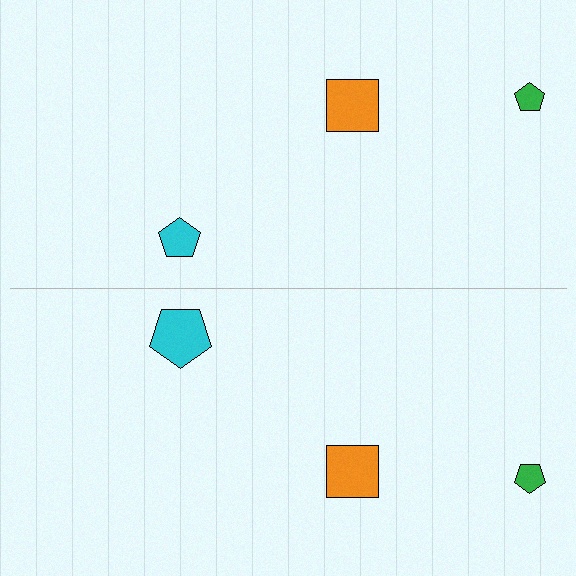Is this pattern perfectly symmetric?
No, the pattern is not perfectly symmetric. The cyan pentagon on the bottom side has a different size than its mirror counterpart.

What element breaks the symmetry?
The cyan pentagon on the bottom side has a different size than its mirror counterpart.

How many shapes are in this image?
There are 6 shapes in this image.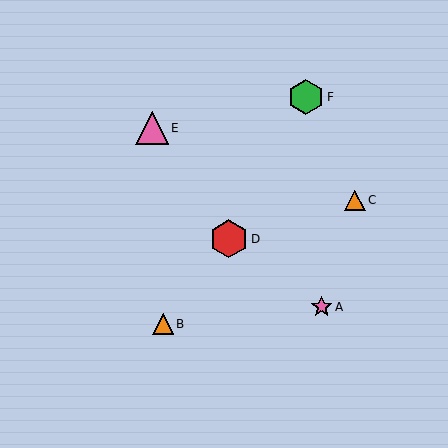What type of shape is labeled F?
Shape F is a green hexagon.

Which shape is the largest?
The red hexagon (labeled D) is the largest.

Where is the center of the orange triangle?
The center of the orange triangle is at (163, 324).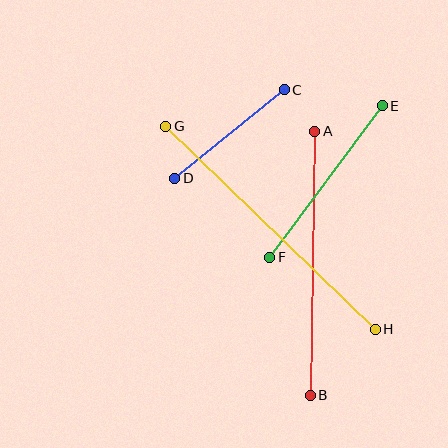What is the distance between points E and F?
The distance is approximately 189 pixels.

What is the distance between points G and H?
The distance is approximately 292 pixels.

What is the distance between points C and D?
The distance is approximately 141 pixels.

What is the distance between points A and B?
The distance is approximately 264 pixels.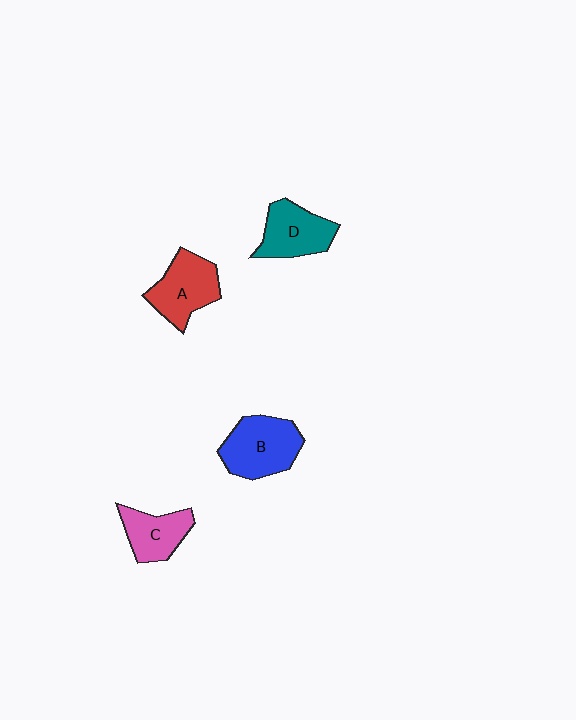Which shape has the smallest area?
Shape C (pink).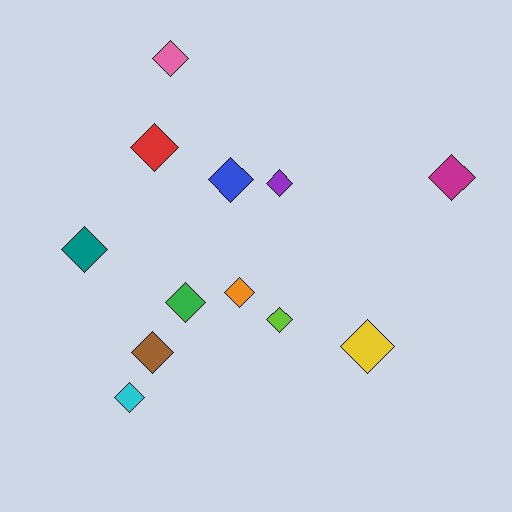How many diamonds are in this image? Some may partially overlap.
There are 12 diamonds.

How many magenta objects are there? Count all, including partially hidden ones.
There is 1 magenta object.